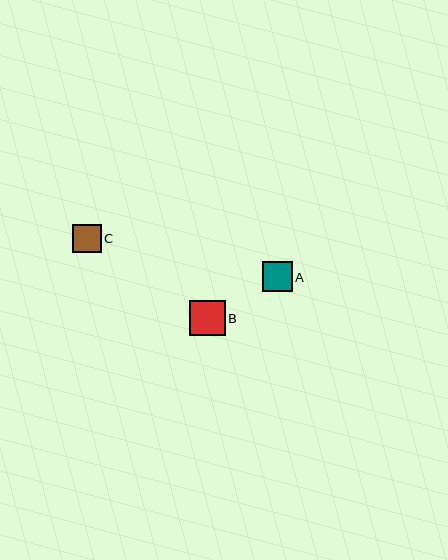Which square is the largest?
Square B is the largest with a size of approximately 35 pixels.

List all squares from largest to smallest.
From largest to smallest: B, A, C.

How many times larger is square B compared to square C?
Square B is approximately 1.2 times the size of square C.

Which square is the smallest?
Square C is the smallest with a size of approximately 28 pixels.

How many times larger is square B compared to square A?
Square B is approximately 1.2 times the size of square A.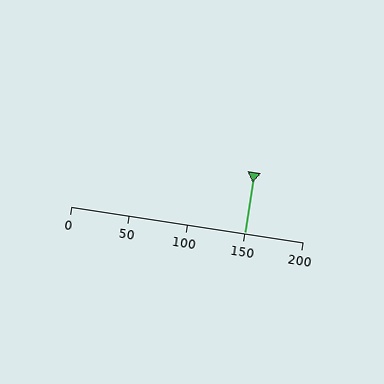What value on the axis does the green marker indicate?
The marker indicates approximately 150.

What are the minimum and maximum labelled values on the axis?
The axis runs from 0 to 200.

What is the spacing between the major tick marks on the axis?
The major ticks are spaced 50 apart.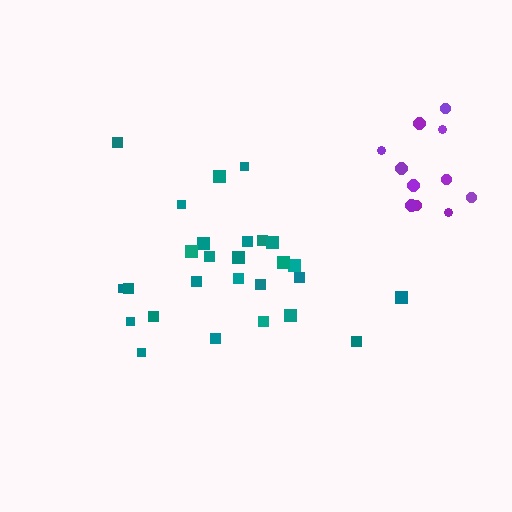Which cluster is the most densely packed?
Purple.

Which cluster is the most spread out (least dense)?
Teal.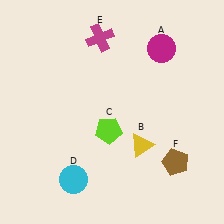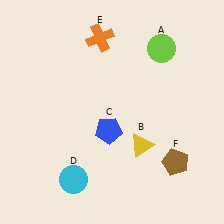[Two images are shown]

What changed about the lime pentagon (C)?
In Image 1, C is lime. In Image 2, it changed to blue.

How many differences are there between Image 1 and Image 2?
There are 3 differences between the two images.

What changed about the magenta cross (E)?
In Image 1, E is magenta. In Image 2, it changed to orange.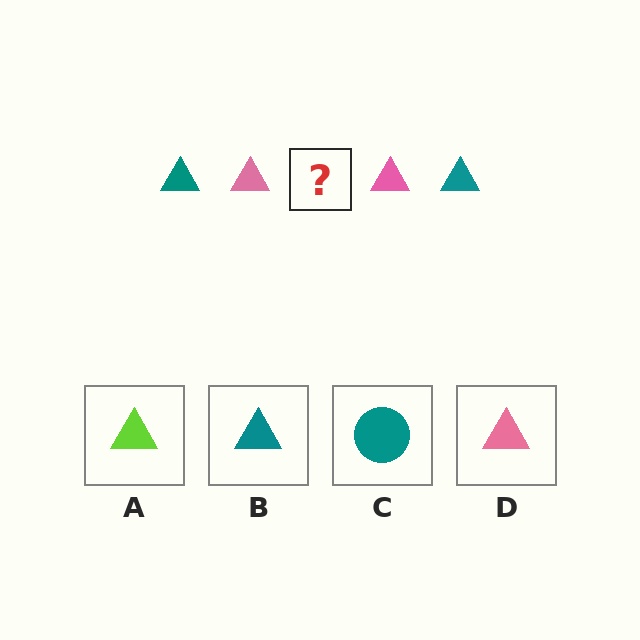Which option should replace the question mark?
Option B.